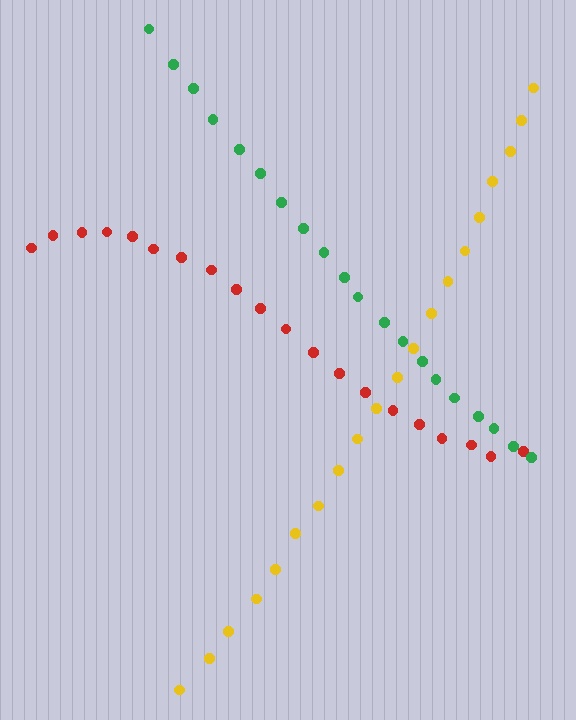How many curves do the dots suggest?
There are 3 distinct paths.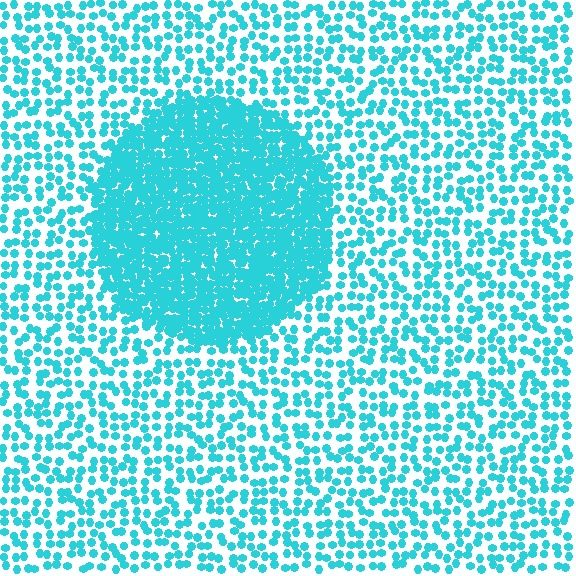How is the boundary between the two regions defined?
The boundary is defined by a change in element density (approximately 2.7x ratio). All elements are the same color, size, and shape.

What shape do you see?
I see a circle.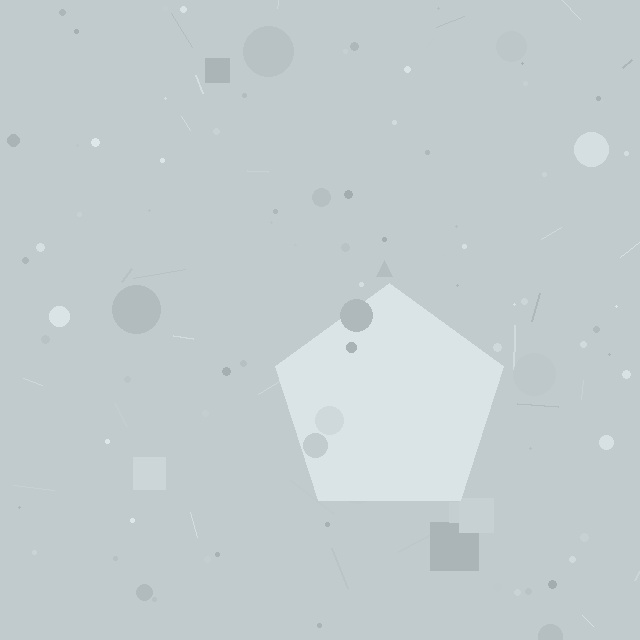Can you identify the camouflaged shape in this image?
The camouflaged shape is a pentagon.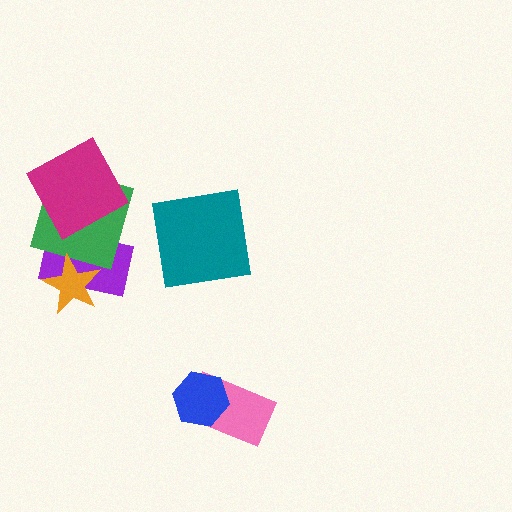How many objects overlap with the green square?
2 objects overlap with the green square.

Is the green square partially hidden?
Yes, it is partially covered by another shape.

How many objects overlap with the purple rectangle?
2 objects overlap with the purple rectangle.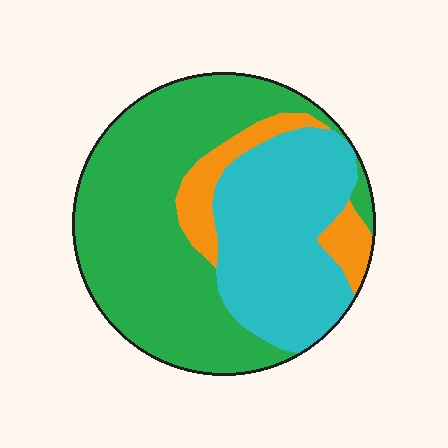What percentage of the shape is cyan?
Cyan takes up about one third (1/3) of the shape.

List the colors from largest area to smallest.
From largest to smallest: green, cyan, orange.